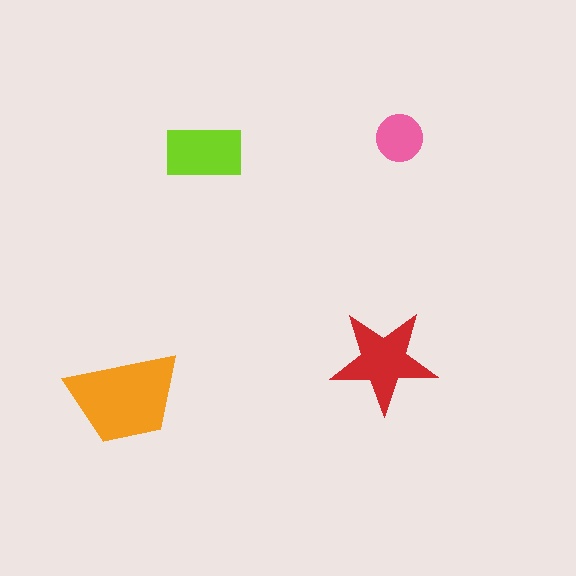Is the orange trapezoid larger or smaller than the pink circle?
Larger.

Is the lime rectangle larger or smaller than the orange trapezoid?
Smaller.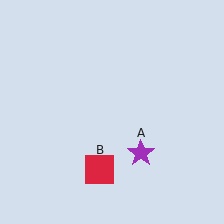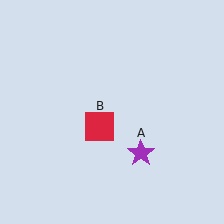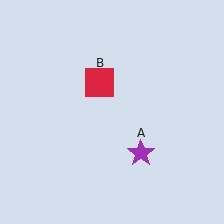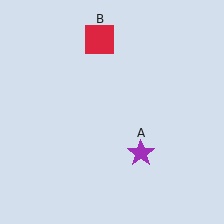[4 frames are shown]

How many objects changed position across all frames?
1 object changed position: red square (object B).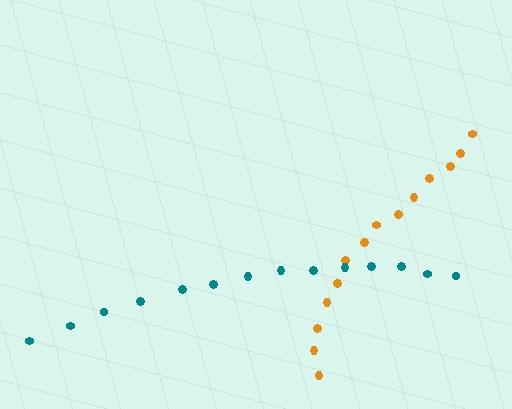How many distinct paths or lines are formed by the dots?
There are 2 distinct paths.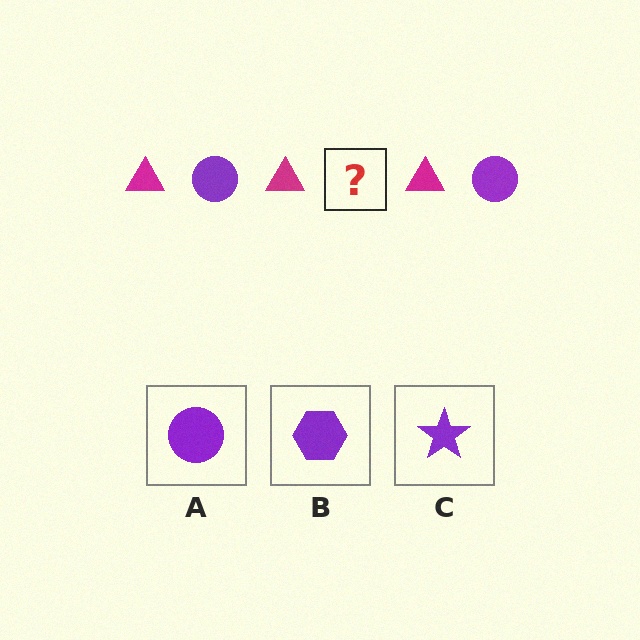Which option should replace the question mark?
Option A.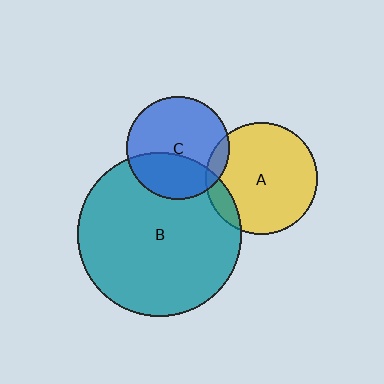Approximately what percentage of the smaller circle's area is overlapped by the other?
Approximately 10%.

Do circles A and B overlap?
Yes.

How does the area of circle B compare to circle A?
Approximately 2.1 times.